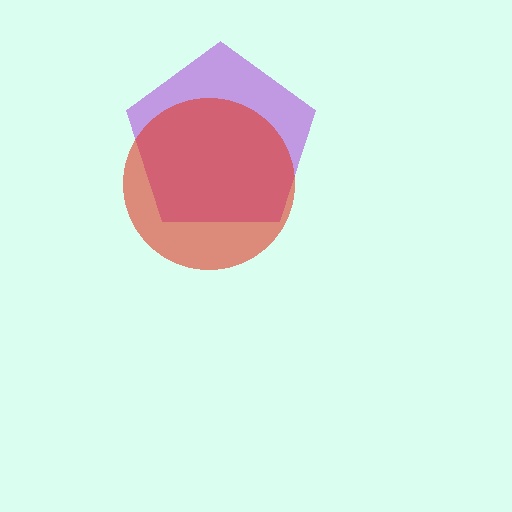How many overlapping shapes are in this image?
There are 2 overlapping shapes in the image.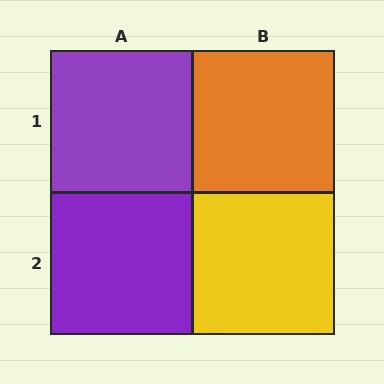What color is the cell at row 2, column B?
Yellow.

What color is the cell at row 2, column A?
Purple.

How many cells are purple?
2 cells are purple.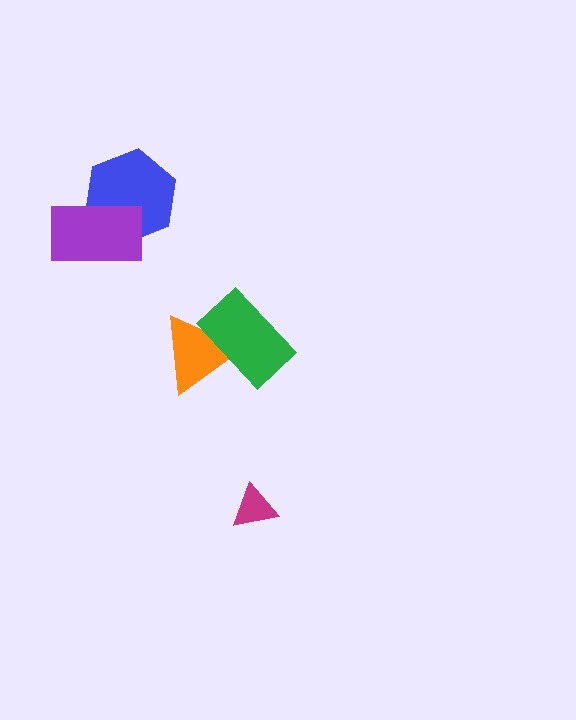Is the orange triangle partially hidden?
Yes, it is partially covered by another shape.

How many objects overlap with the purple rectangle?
1 object overlaps with the purple rectangle.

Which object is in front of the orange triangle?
The green rectangle is in front of the orange triangle.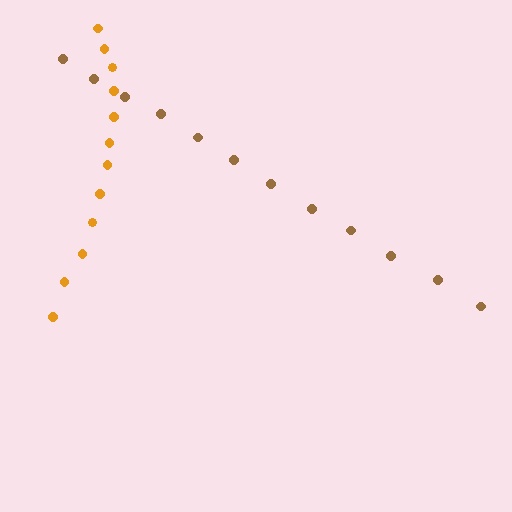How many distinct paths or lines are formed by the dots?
There are 2 distinct paths.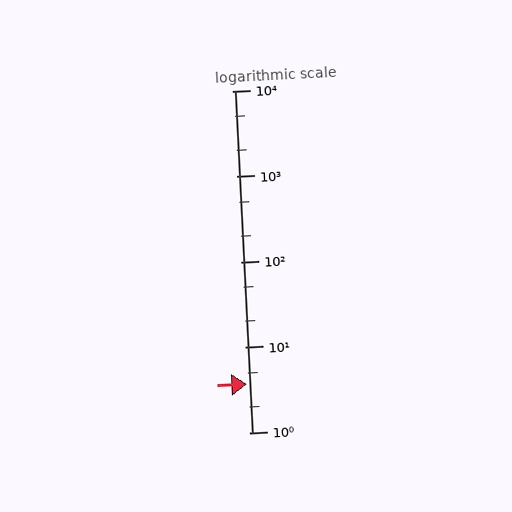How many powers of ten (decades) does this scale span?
The scale spans 4 decades, from 1 to 10000.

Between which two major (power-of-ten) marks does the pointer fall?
The pointer is between 1 and 10.